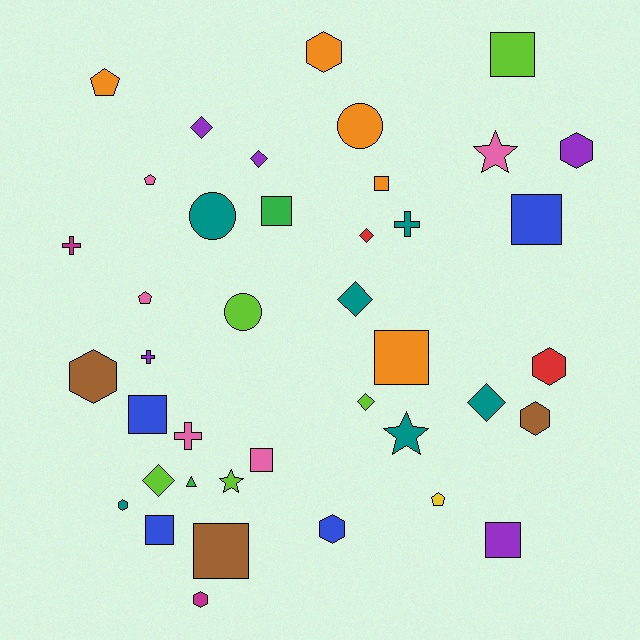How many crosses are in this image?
There are 4 crosses.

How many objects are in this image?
There are 40 objects.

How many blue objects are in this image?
There are 4 blue objects.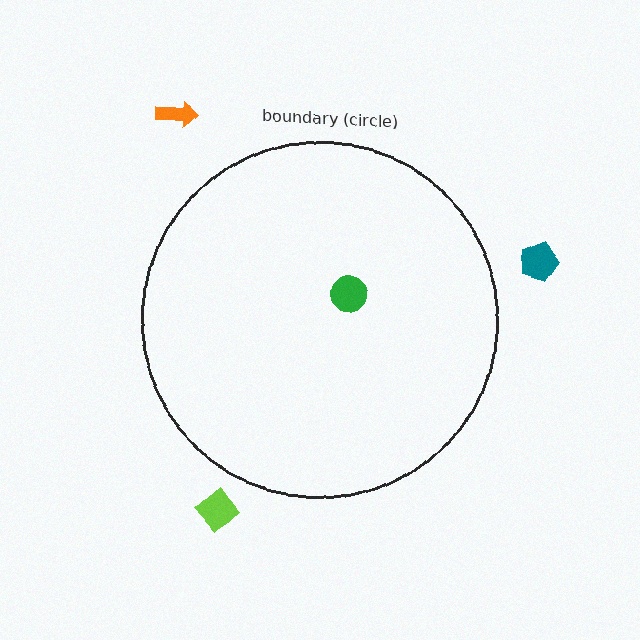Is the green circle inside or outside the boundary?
Inside.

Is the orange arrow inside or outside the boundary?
Outside.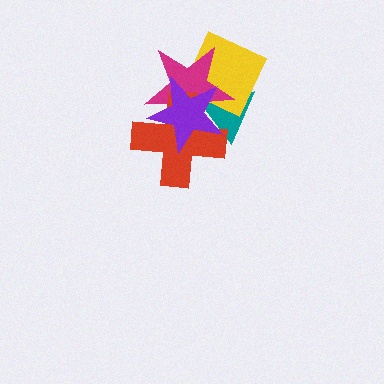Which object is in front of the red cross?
The purple star is in front of the red cross.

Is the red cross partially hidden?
Yes, it is partially covered by another shape.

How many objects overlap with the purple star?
4 objects overlap with the purple star.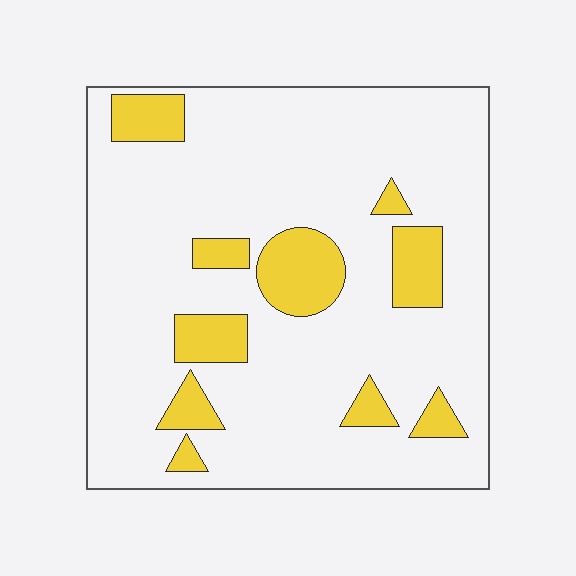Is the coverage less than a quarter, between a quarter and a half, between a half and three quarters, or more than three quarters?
Less than a quarter.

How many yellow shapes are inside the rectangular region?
10.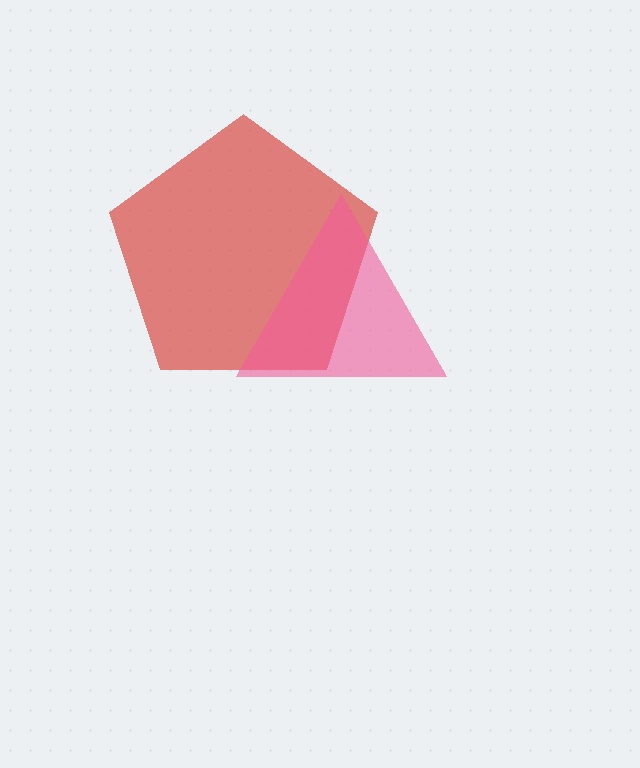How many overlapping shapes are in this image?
There are 2 overlapping shapes in the image.